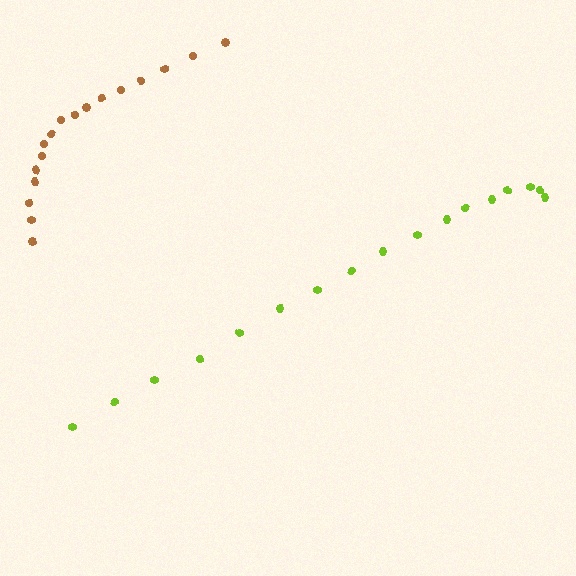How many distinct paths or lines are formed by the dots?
There are 2 distinct paths.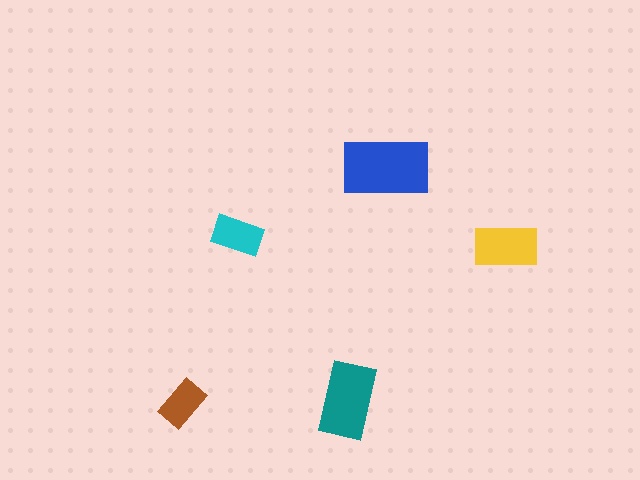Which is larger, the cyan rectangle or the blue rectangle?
The blue one.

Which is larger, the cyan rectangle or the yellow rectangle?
The yellow one.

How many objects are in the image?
There are 5 objects in the image.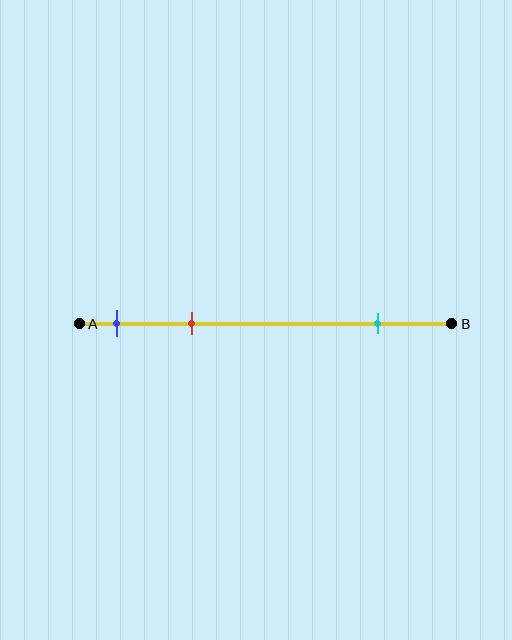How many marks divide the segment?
There are 3 marks dividing the segment.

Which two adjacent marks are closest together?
The blue and red marks are the closest adjacent pair.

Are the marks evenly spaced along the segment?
No, the marks are not evenly spaced.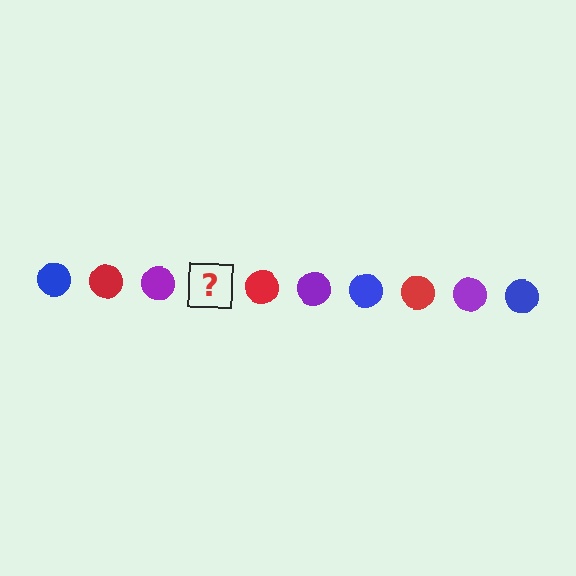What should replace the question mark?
The question mark should be replaced with a blue circle.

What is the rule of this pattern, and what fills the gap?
The rule is that the pattern cycles through blue, red, purple circles. The gap should be filled with a blue circle.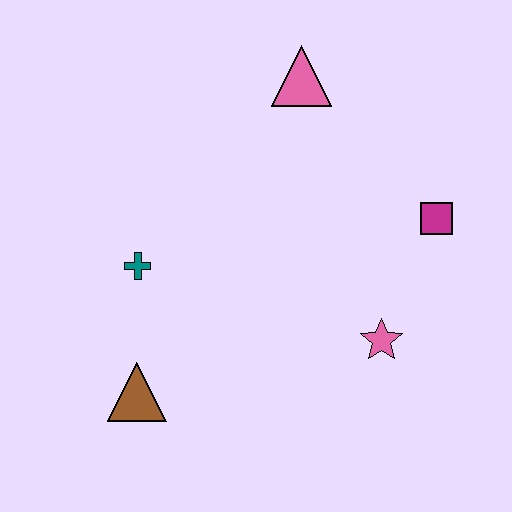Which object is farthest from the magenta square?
The brown triangle is farthest from the magenta square.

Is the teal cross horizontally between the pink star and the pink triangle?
No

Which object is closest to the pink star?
The magenta square is closest to the pink star.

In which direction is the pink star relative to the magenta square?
The pink star is below the magenta square.